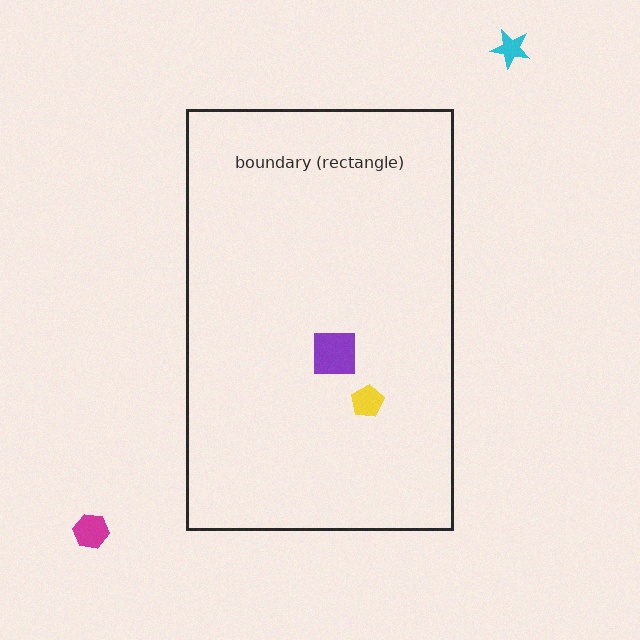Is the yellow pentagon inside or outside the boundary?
Inside.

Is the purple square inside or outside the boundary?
Inside.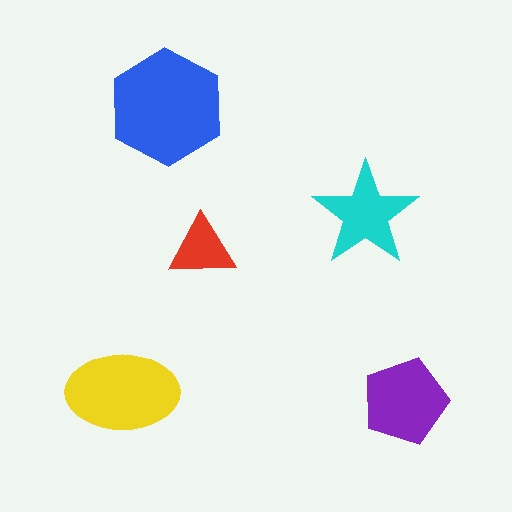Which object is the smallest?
The red triangle.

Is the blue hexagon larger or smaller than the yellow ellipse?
Larger.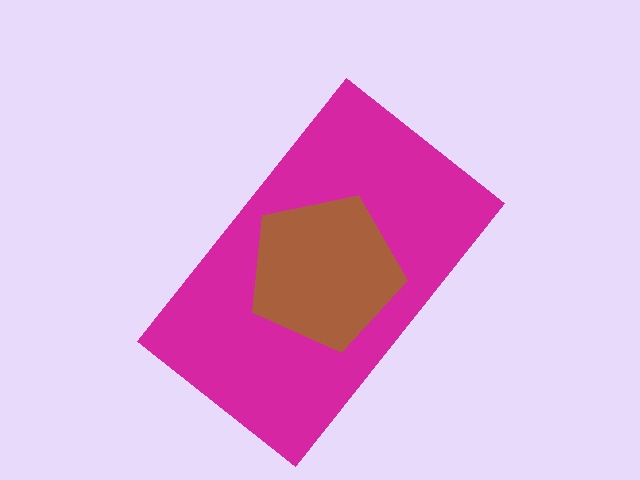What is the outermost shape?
The magenta rectangle.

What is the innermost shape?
The brown pentagon.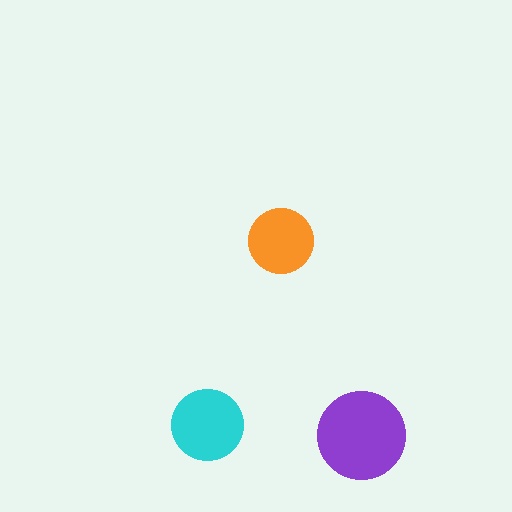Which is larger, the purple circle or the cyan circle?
The purple one.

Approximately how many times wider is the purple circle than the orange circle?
About 1.5 times wider.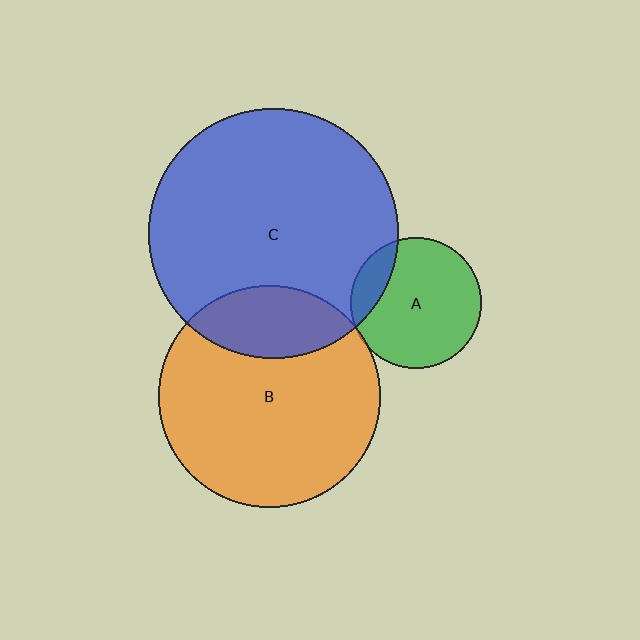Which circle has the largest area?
Circle C (blue).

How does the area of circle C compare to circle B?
Approximately 1.3 times.